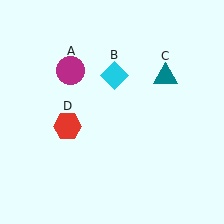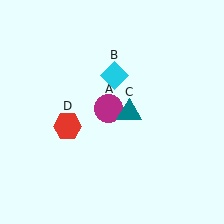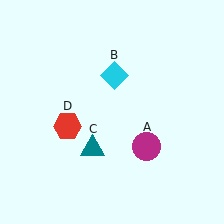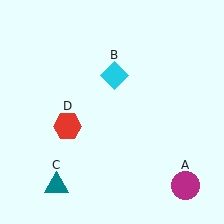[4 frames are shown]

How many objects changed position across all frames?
2 objects changed position: magenta circle (object A), teal triangle (object C).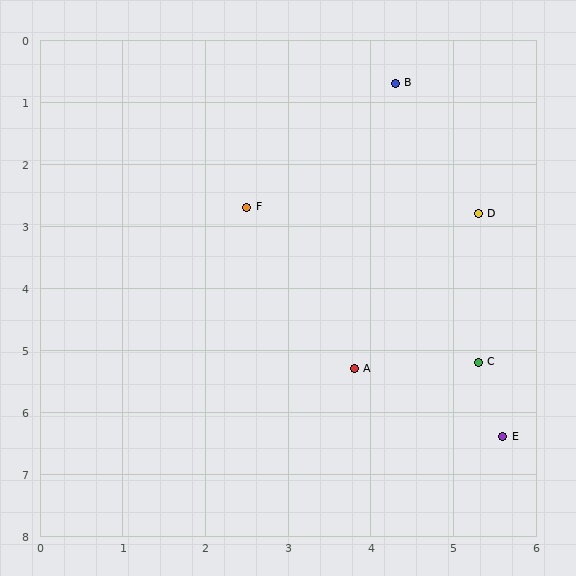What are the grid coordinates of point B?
Point B is at approximately (4.3, 0.7).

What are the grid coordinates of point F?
Point F is at approximately (2.5, 2.7).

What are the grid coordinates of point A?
Point A is at approximately (3.8, 5.3).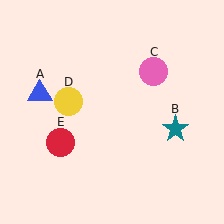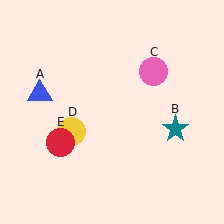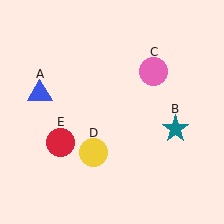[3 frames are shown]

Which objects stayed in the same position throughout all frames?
Blue triangle (object A) and teal star (object B) and pink circle (object C) and red circle (object E) remained stationary.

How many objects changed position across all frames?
1 object changed position: yellow circle (object D).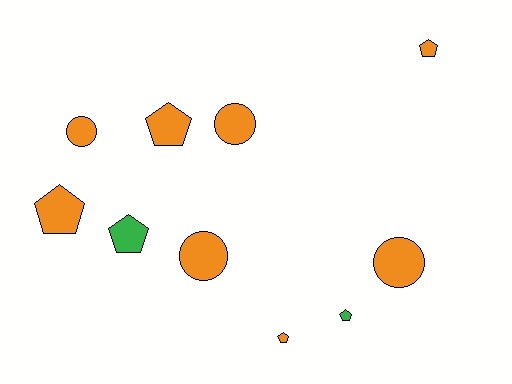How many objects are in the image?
There are 10 objects.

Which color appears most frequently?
Orange, with 8 objects.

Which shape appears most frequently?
Pentagon, with 6 objects.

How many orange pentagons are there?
There are 4 orange pentagons.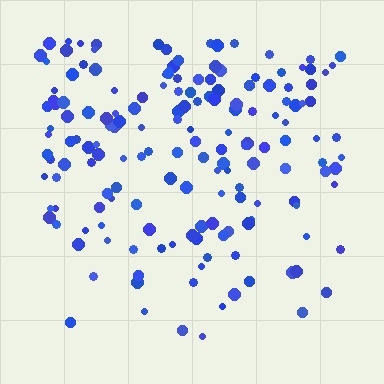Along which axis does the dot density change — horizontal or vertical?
Vertical.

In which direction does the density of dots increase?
From bottom to top, with the top side densest.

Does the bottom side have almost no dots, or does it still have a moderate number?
Still a moderate number, just noticeably fewer than the top.